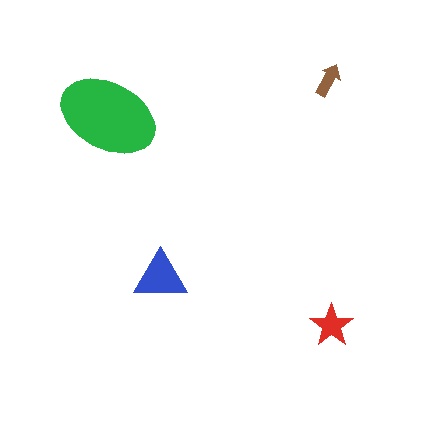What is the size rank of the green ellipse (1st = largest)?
1st.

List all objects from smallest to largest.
The brown arrow, the red star, the blue triangle, the green ellipse.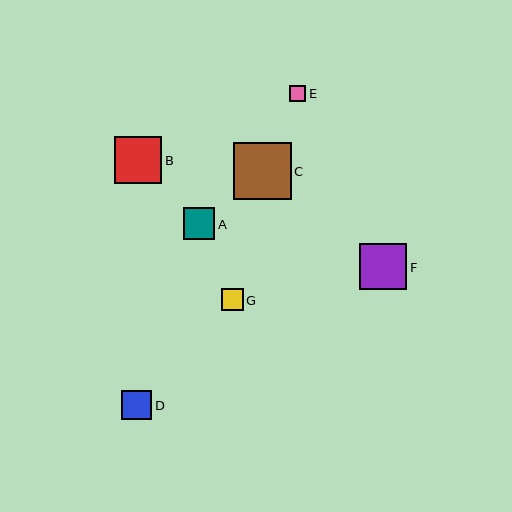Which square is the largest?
Square C is the largest with a size of approximately 57 pixels.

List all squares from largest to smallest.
From largest to smallest: C, B, F, A, D, G, E.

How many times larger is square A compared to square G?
Square A is approximately 1.4 times the size of square G.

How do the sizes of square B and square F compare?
Square B and square F are approximately the same size.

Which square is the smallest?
Square E is the smallest with a size of approximately 16 pixels.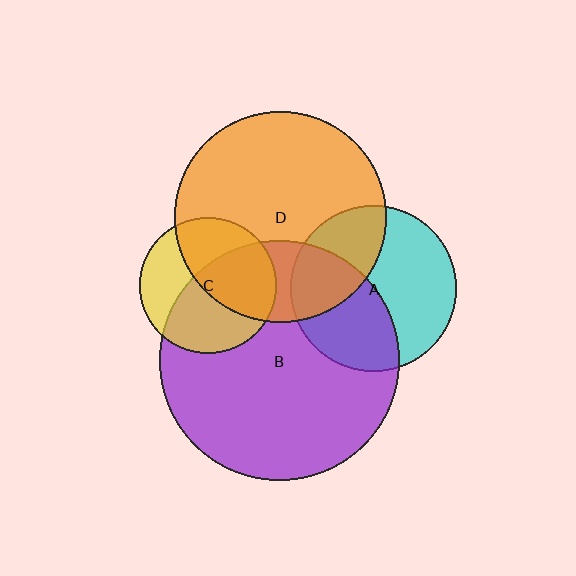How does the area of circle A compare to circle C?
Approximately 1.5 times.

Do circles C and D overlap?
Yes.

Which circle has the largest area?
Circle B (purple).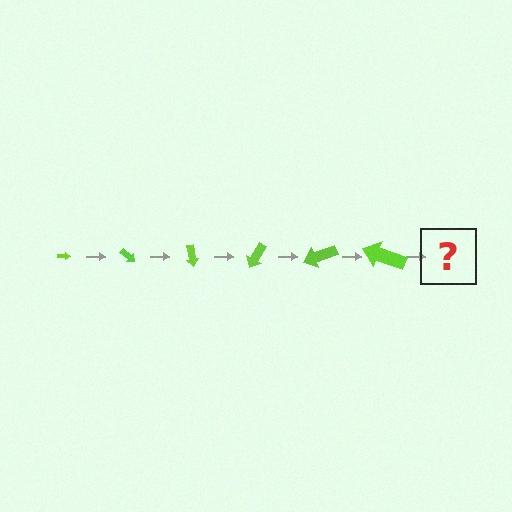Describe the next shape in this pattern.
It should be an arrow, larger than the previous one and rotated 240 degrees from the start.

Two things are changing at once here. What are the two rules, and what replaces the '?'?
The two rules are that the arrow grows larger each step and it rotates 40 degrees each step. The '?' should be an arrow, larger than the previous one and rotated 240 degrees from the start.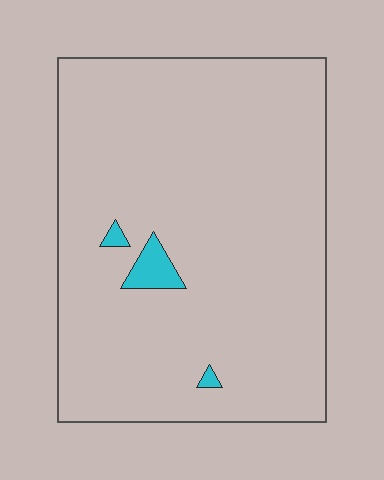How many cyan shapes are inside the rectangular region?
3.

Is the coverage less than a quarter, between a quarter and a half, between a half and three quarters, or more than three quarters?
Less than a quarter.